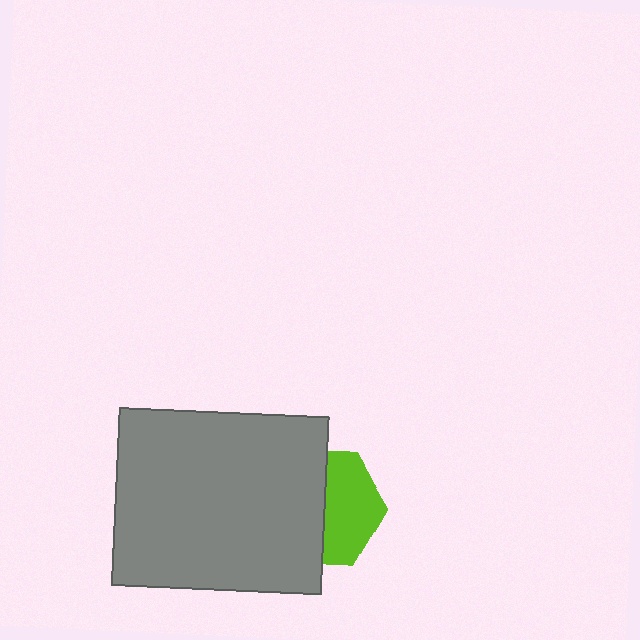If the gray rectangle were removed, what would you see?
You would see the complete lime hexagon.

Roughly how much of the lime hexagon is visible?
About half of it is visible (roughly 47%).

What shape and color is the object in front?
The object in front is a gray rectangle.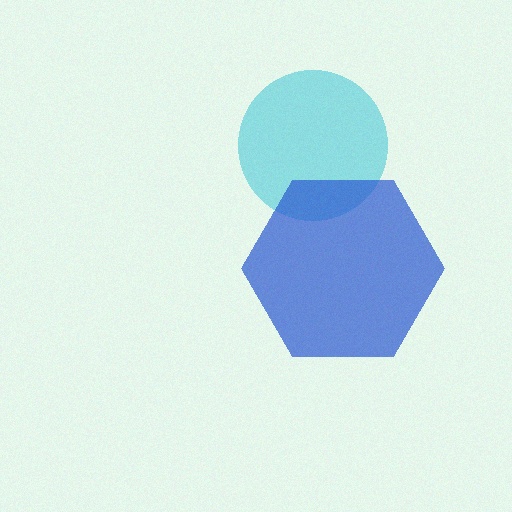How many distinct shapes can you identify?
There are 2 distinct shapes: a cyan circle, a blue hexagon.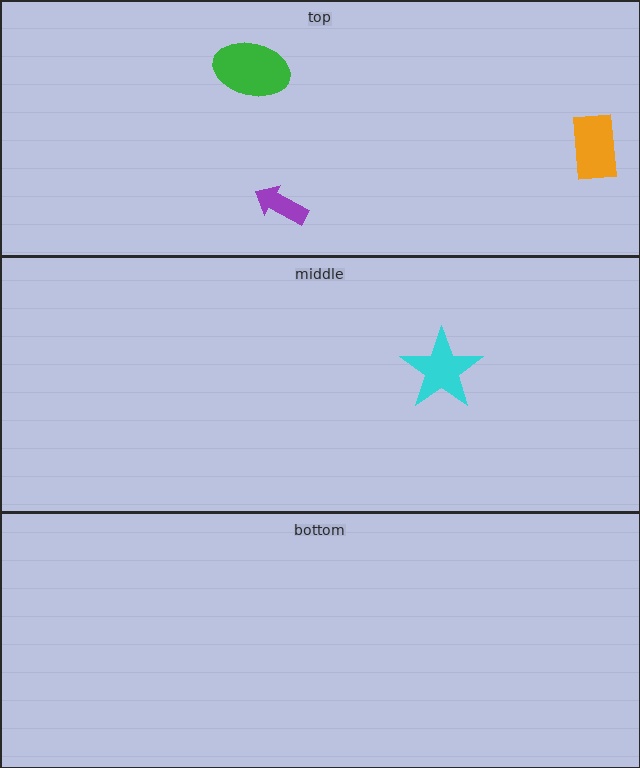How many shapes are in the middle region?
1.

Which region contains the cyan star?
The middle region.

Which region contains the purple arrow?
The top region.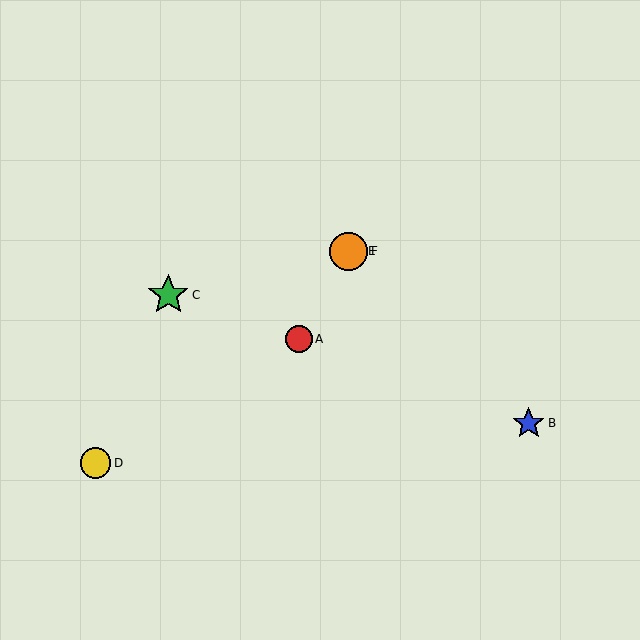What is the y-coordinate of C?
Object C is at y≈295.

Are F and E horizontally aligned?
Yes, both are at y≈251.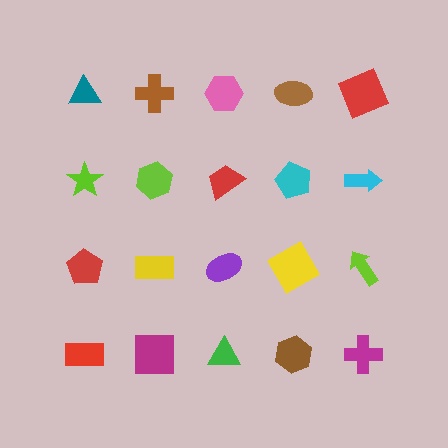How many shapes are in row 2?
5 shapes.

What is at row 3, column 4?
A yellow diamond.